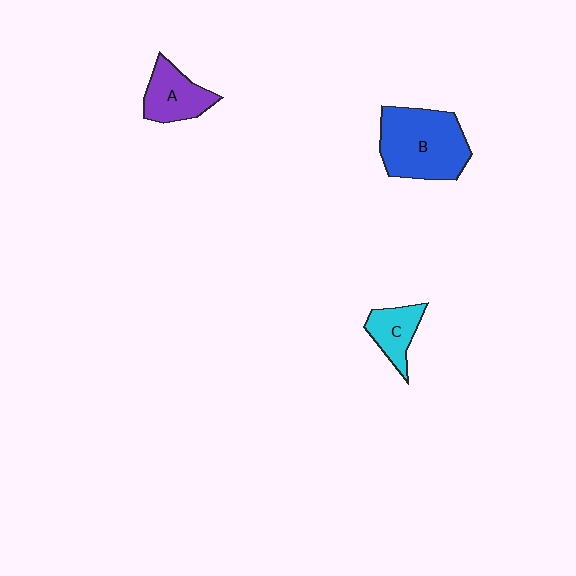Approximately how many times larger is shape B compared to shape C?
Approximately 2.3 times.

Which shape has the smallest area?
Shape C (cyan).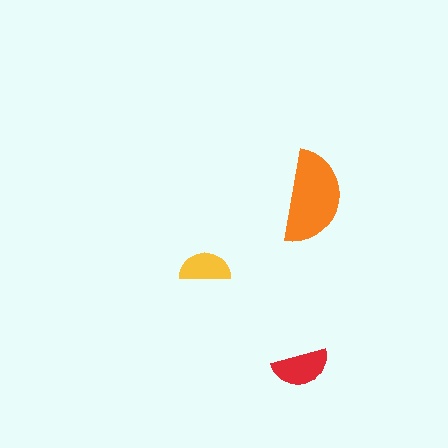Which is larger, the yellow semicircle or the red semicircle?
The red one.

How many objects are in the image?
There are 3 objects in the image.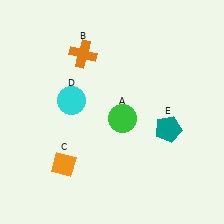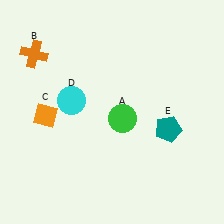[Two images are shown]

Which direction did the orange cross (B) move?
The orange cross (B) moved left.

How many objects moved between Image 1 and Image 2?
2 objects moved between the two images.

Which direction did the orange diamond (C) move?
The orange diamond (C) moved up.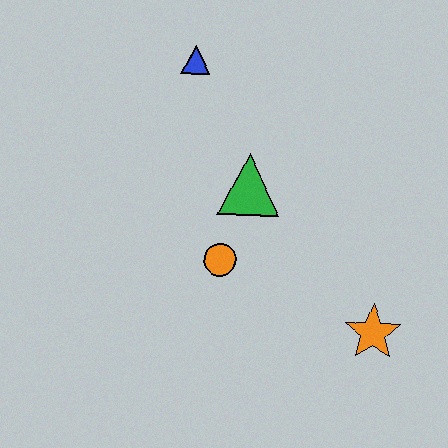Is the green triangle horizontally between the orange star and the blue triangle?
Yes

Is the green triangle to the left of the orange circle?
No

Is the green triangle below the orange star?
No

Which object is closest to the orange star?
The orange circle is closest to the orange star.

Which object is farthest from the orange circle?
The blue triangle is farthest from the orange circle.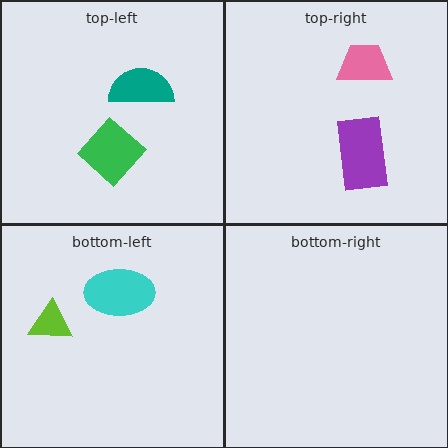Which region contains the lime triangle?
The bottom-left region.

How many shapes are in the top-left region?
2.